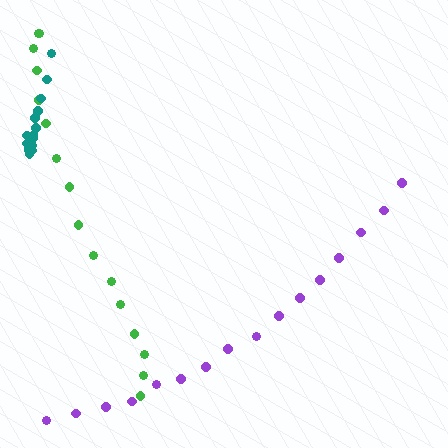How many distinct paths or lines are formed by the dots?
There are 3 distinct paths.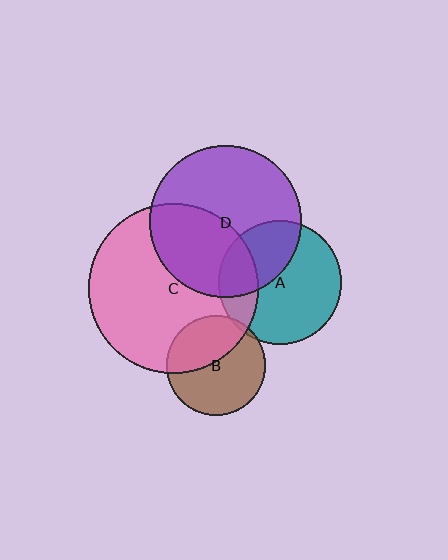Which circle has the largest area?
Circle C (pink).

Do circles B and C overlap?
Yes.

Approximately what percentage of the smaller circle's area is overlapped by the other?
Approximately 40%.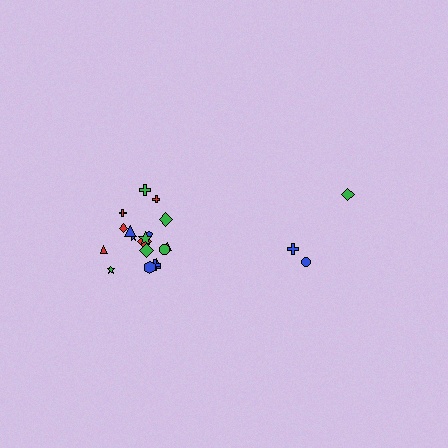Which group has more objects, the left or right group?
The left group.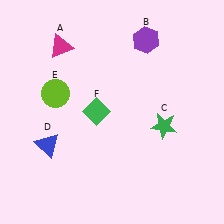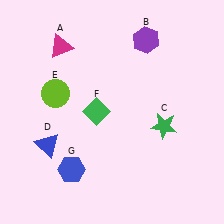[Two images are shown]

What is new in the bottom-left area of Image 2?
A blue hexagon (G) was added in the bottom-left area of Image 2.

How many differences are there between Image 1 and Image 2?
There is 1 difference between the two images.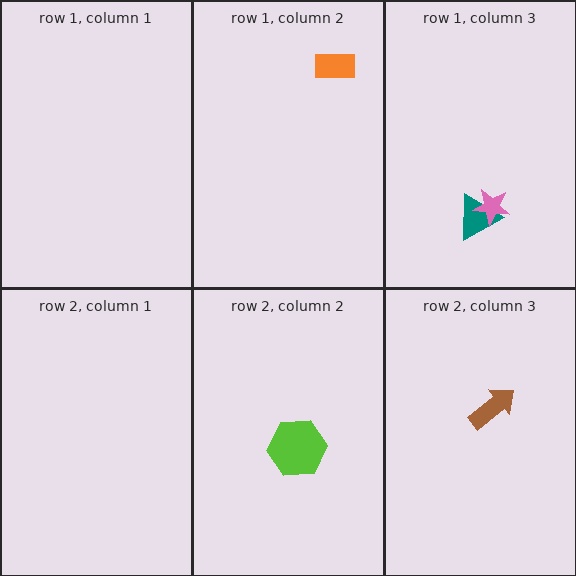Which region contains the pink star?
The row 1, column 3 region.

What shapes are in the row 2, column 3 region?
The brown arrow.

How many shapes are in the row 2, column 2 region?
1.